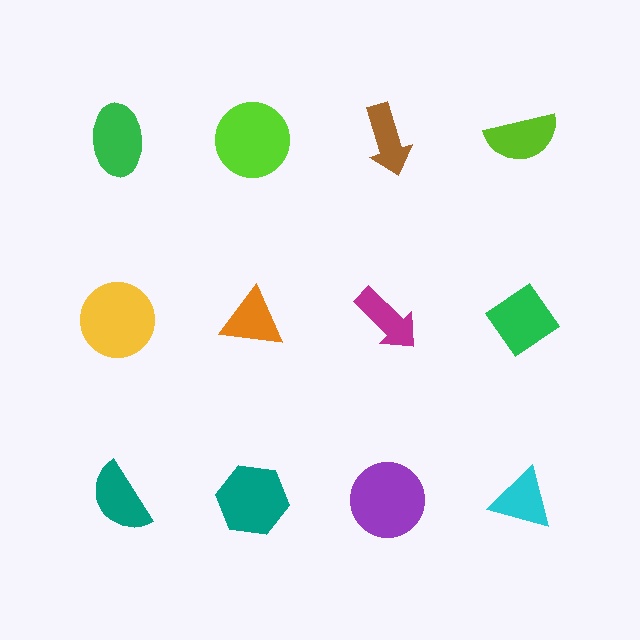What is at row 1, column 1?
A green ellipse.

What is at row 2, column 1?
A yellow circle.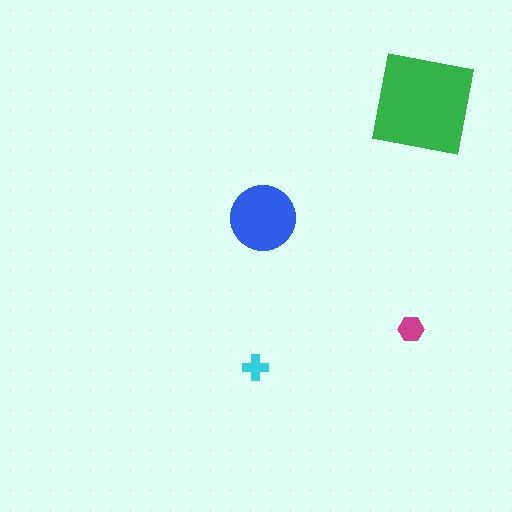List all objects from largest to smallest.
The green square, the blue circle, the magenta hexagon, the cyan cross.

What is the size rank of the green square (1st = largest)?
1st.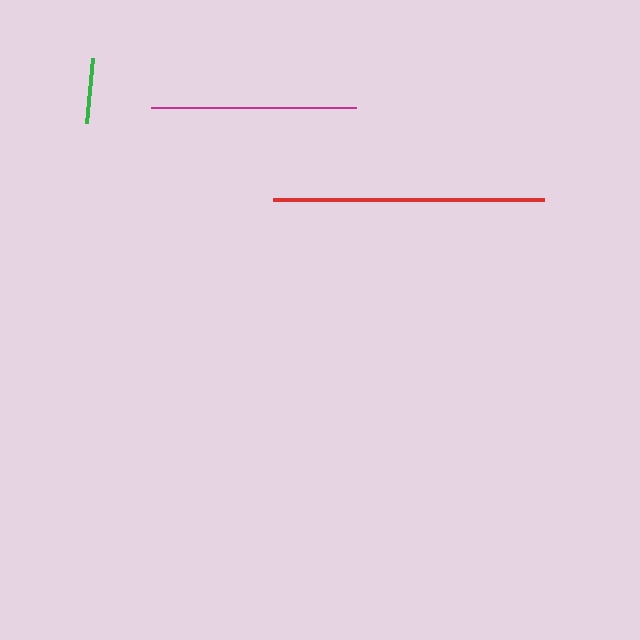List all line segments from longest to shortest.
From longest to shortest: red, magenta, green.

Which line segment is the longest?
The red line is the longest at approximately 271 pixels.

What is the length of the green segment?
The green segment is approximately 65 pixels long.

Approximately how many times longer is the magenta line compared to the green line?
The magenta line is approximately 3.2 times the length of the green line.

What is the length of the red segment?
The red segment is approximately 271 pixels long.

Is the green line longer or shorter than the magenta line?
The magenta line is longer than the green line.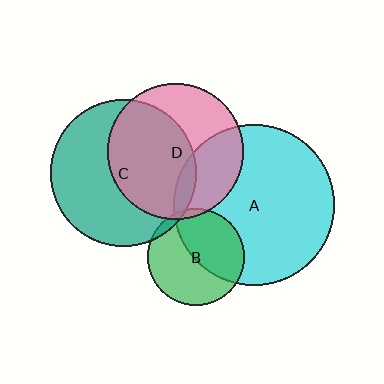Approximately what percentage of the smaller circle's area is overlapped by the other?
Approximately 5%.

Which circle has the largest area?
Circle A (cyan).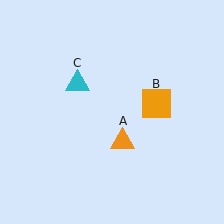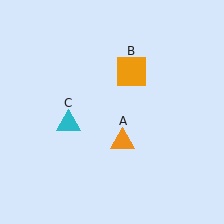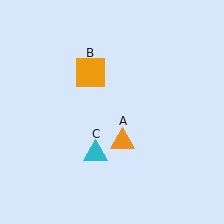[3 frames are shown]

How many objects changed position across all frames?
2 objects changed position: orange square (object B), cyan triangle (object C).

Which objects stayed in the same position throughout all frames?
Orange triangle (object A) remained stationary.